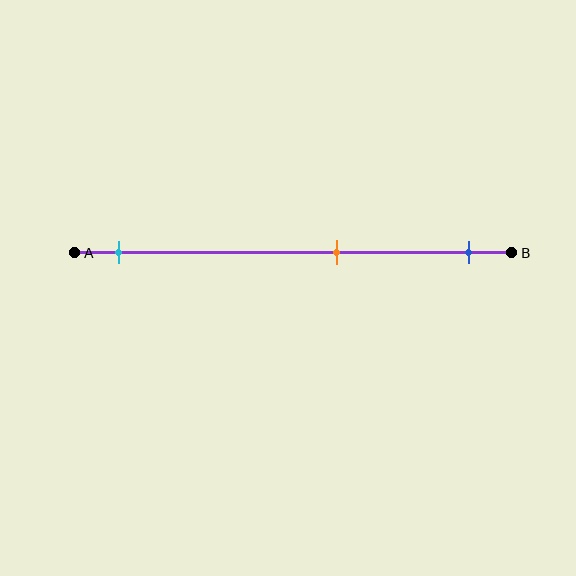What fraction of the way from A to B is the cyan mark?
The cyan mark is approximately 10% (0.1) of the way from A to B.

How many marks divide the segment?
There are 3 marks dividing the segment.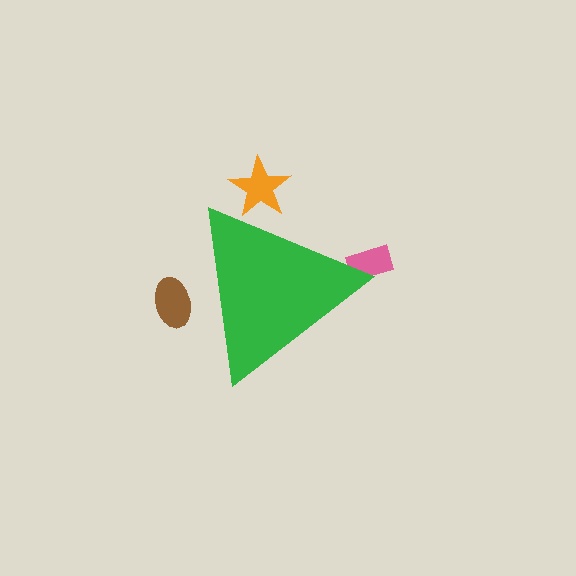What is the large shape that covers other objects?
A green triangle.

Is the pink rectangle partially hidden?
Yes, the pink rectangle is partially hidden behind the green triangle.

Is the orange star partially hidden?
Yes, the orange star is partially hidden behind the green triangle.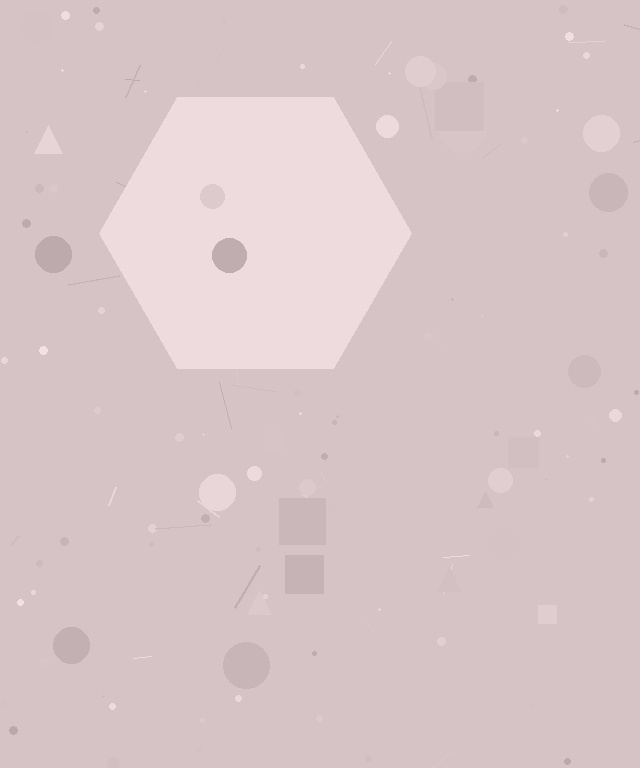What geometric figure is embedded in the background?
A hexagon is embedded in the background.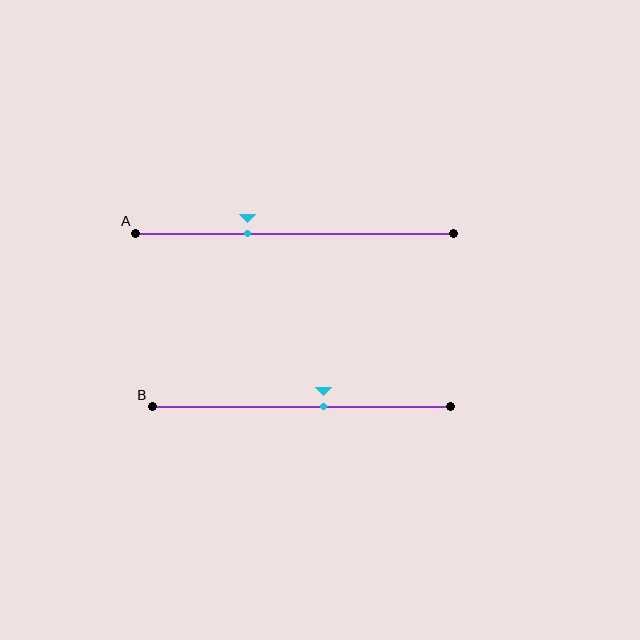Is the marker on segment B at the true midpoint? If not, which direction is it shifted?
No, the marker on segment B is shifted to the right by about 7% of the segment length.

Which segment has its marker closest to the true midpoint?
Segment B has its marker closest to the true midpoint.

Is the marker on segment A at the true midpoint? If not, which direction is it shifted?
No, the marker on segment A is shifted to the left by about 15% of the segment length.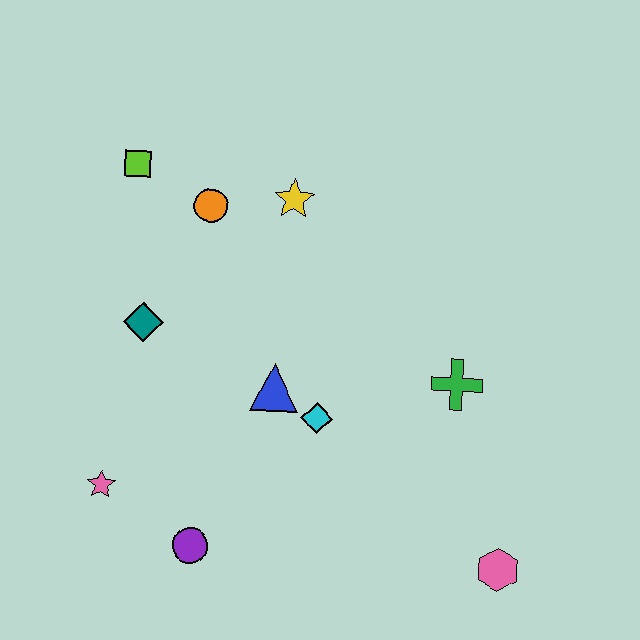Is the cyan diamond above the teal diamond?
No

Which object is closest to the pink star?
The purple circle is closest to the pink star.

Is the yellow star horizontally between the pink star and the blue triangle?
No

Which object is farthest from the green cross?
The lime square is farthest from the green cross.